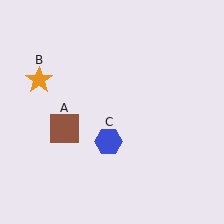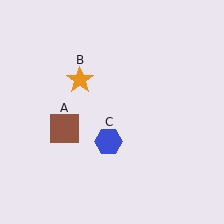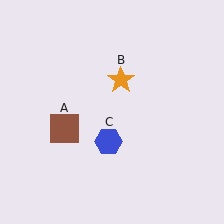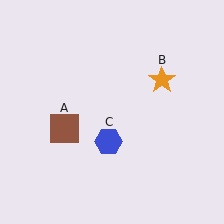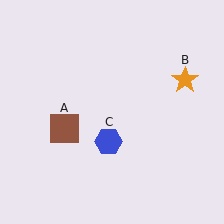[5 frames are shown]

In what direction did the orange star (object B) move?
The orange star (object B) moved right.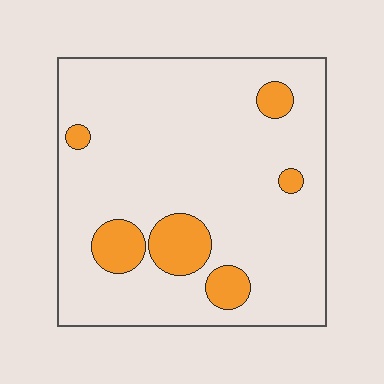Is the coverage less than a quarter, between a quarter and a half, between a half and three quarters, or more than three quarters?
Less than a quarter.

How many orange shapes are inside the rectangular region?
6.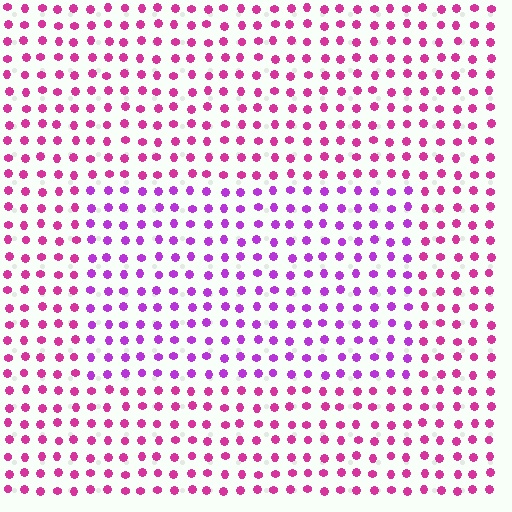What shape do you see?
I see a rectangle.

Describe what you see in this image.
The image is filled with small magenta elements in a uniform arrangement. A rectangle-shaped region is visible where the elements are tinted to a slightly different hue, forming a subtle color boundary.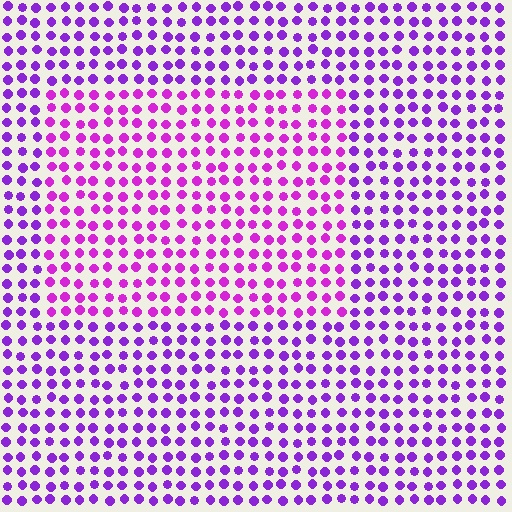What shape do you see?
I see a rectangle.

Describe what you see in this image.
The image is filled with small purple elements in a uniform arrangement. A rectangle-shaped region is visible where the elements are tinted to a slightly different hue, forming a subtle color boundary.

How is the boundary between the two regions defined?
The boundary is defined purely by a slight shift in hue (about 25 degrees). Spacing, size, and orientation are identical on both sides.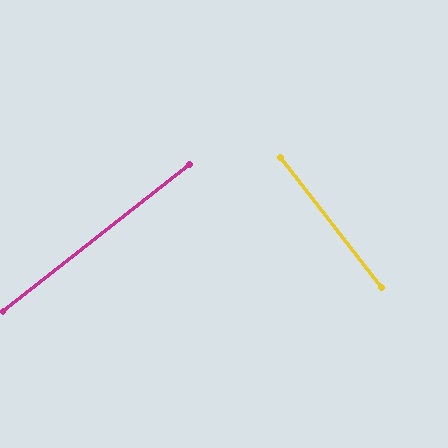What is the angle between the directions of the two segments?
Approximately 90 degrees.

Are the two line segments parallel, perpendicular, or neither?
Perpendicular — they meet at approximately 90°.